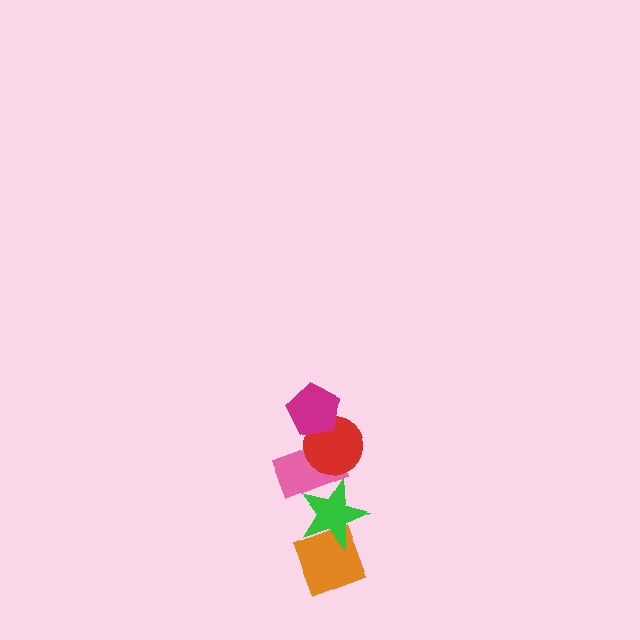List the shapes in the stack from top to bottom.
From top to bottom: the magenta pentagon, the red circle, the pink rectangle, the green star, the orange diamond.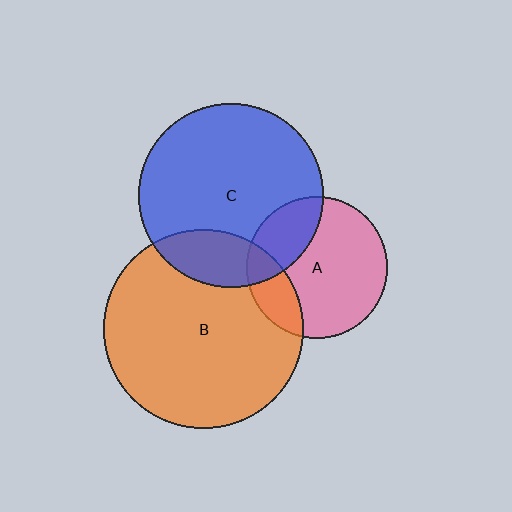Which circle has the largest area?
Circle B (orange).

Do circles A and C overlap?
Yes.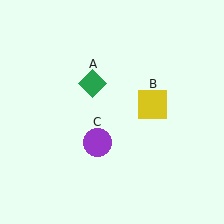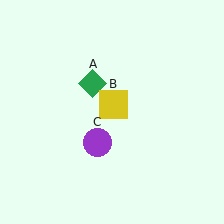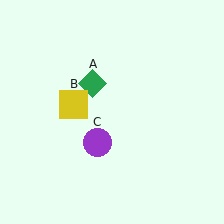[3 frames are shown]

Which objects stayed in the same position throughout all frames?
Green diamond (object A) and purple circle (object C) remained stationary.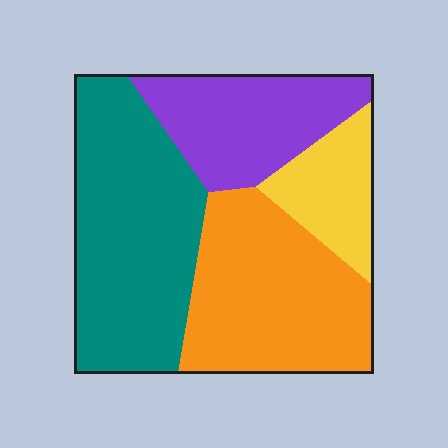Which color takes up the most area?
Teal, at roughly 35%.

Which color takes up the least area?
Yellow, at roughly 10%.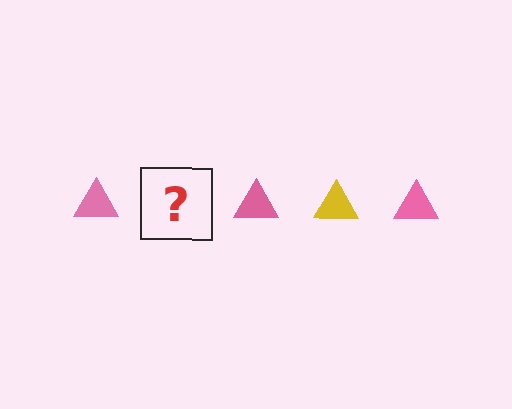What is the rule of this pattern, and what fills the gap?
The rule is that the pattern cycles through pink, yellow triangles. The gap should be filled with a yellow triangle.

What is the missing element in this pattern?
The missing element is a yellow triangle.